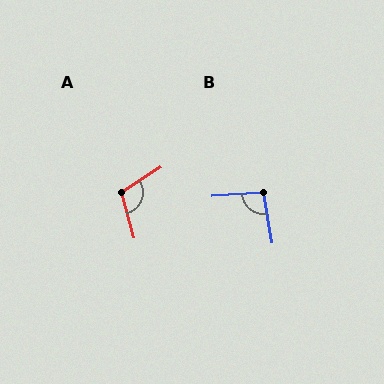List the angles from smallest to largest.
B (96°), A (108°).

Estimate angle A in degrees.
Approximately 108 degrees.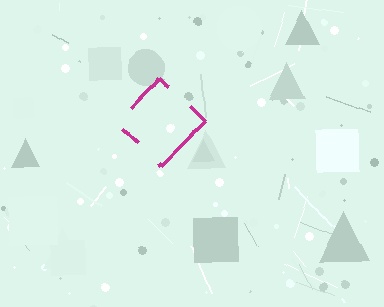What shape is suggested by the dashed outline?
The dashed outline suggests a diamond.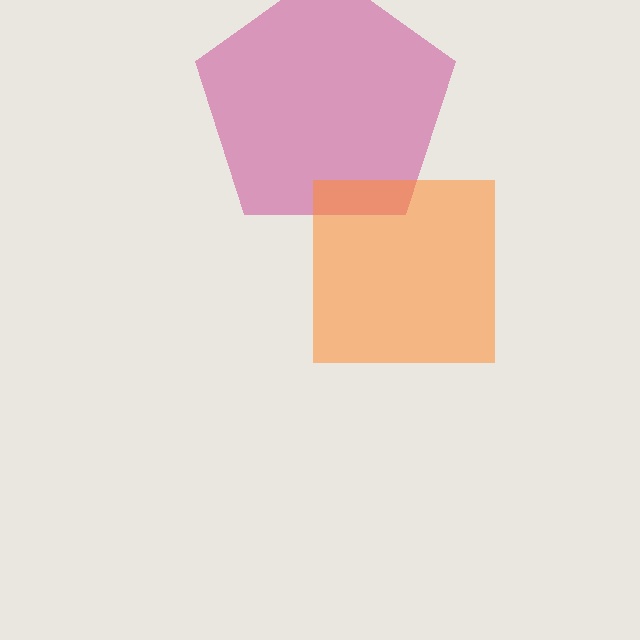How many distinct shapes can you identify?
There are 2 distinct shapes: a magenta pentagon, an orange square.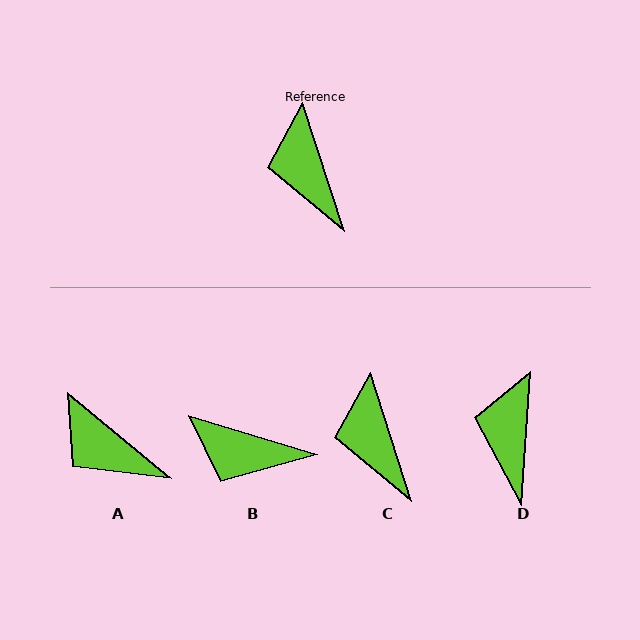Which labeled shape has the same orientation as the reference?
C.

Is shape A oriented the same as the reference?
No, it is off by about 33 degrees.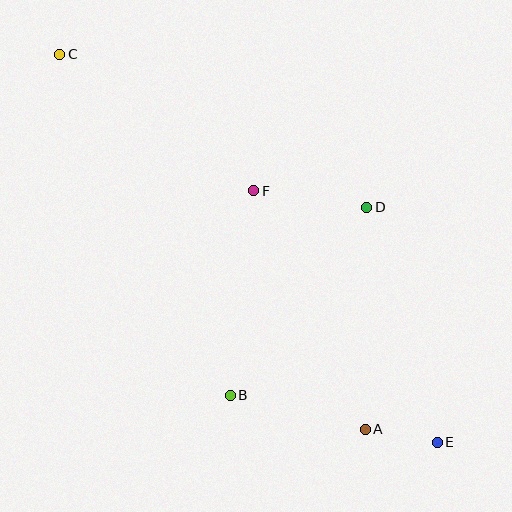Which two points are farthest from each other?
Points C and E are farthest from each other.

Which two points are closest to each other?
Points A and E are closest to each other.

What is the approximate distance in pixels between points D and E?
The distance between D and E is approximately 246 pixels.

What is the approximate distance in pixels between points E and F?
The distance between E and F is approximately 311 pixels.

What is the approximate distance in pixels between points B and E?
The distance between B and E is approximately 212 pixels.